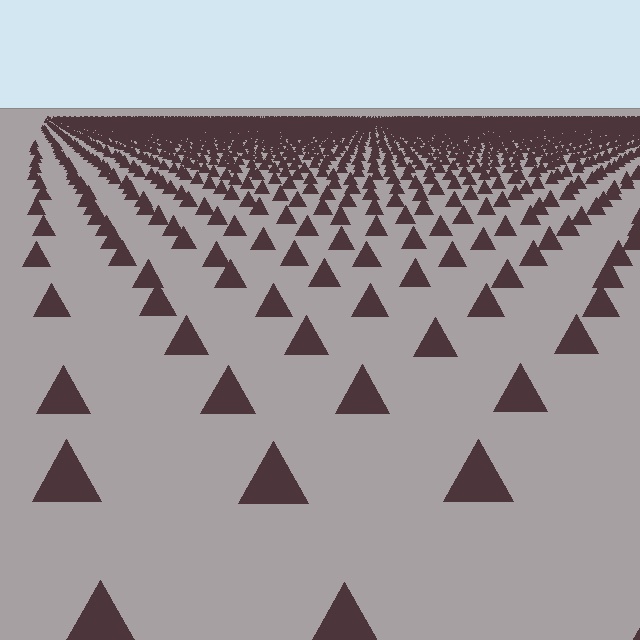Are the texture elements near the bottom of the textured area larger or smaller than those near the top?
Larger. Near the bottom, elements are closer to the viewer and appear at a bigger on-screen size.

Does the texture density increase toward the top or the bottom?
Density increases toward the top.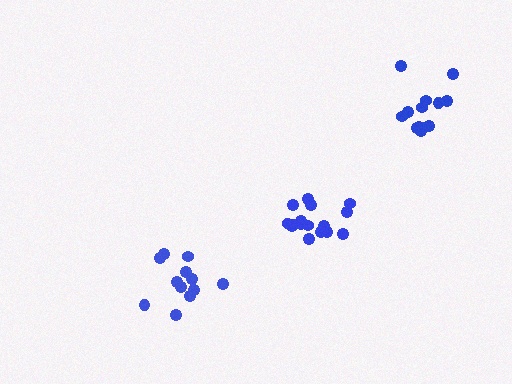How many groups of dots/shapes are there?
There are 3 groups.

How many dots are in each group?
Group 1: 13 dots, Group 2: 12 dots, Group 3: 16 dots (41 total).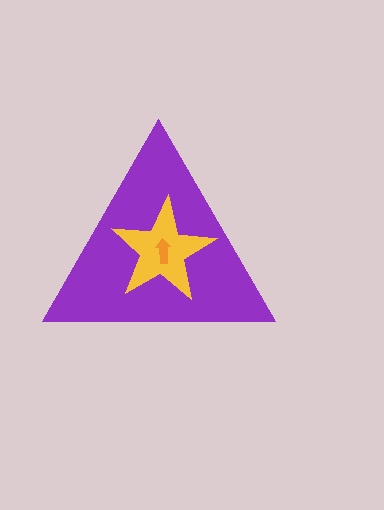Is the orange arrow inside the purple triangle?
Yes.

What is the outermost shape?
The purple triangle.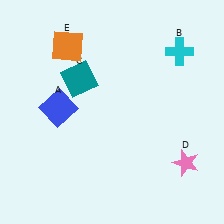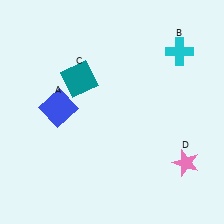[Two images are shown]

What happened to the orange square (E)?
The orange square (E) was removed in Image 2. It was in the top-left area of Image 1.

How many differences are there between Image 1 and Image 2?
There is 1 difference between the two images.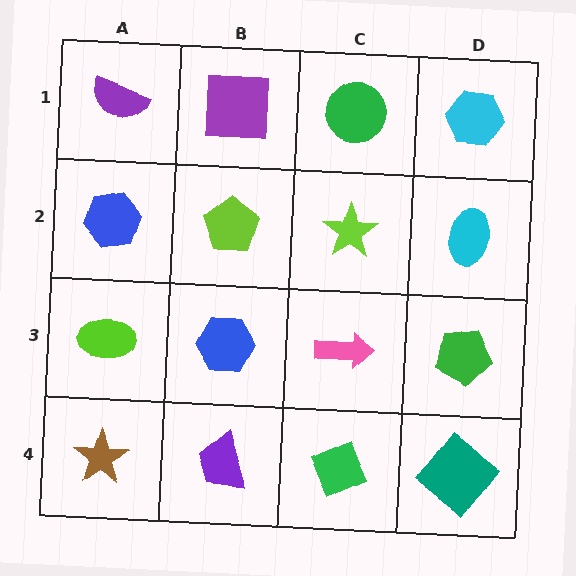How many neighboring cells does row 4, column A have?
2.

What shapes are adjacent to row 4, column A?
A lime ellipse (row 3, column A), a purple trapezoid (row 4, column B).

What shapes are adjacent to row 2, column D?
A cyan hexagon (row 1, column D), a green pentagon (row 3, column D), a lime star (row 2, column C).